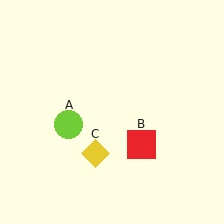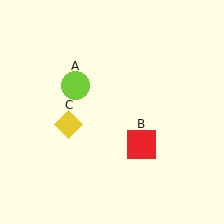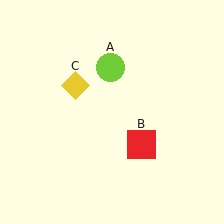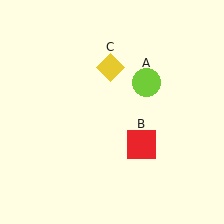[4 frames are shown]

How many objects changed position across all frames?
2 objects changed position: lime circle (object A), yellow diamond (object C).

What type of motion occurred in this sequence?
The lime circle (object A), yellow diamond (object C) rotated clockwise around the center of the scene.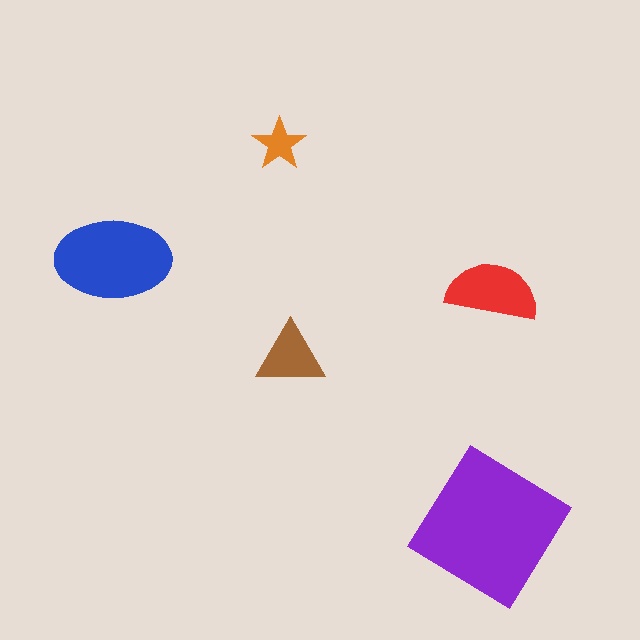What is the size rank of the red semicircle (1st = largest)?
3rd.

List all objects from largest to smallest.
The purple diamond, the blue ellipse, the red semicircle, the brown triangle, the orange star.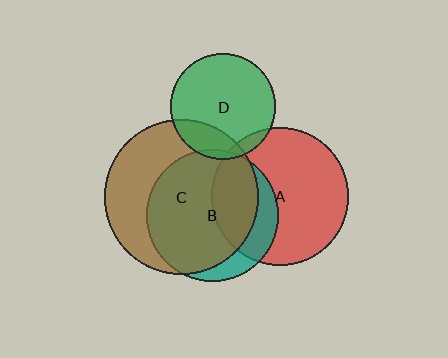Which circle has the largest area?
Circle C (brown).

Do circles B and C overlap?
Yes.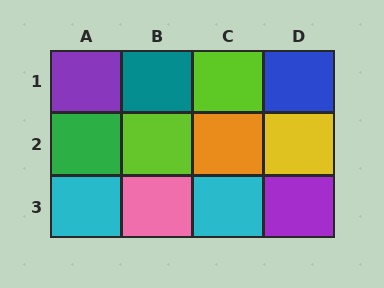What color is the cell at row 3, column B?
Pink.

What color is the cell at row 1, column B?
Teal.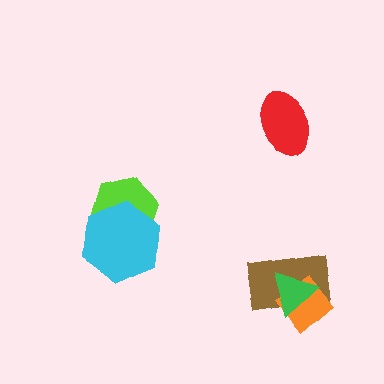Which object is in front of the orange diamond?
The green triangle is in front of the orange diamond.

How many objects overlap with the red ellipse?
0 objects overlap with the red ellipse.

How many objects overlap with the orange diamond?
2 objects overlap with the orange diamond.